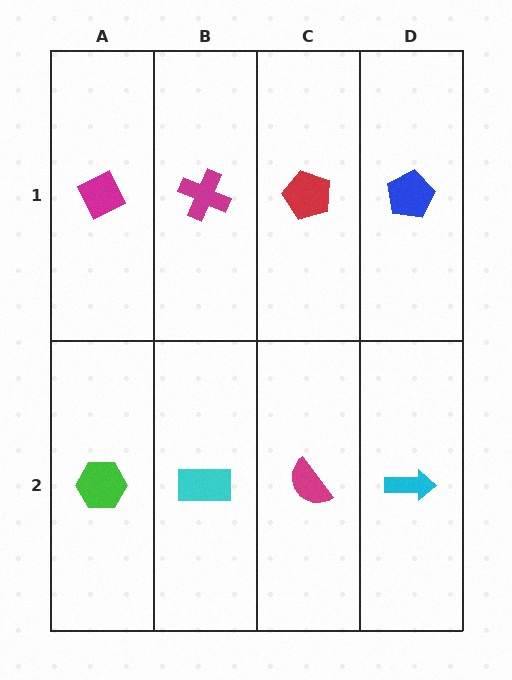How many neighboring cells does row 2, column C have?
3.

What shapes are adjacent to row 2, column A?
A magenta diamond (row 1, column A), a cyan rectangle (row 2, column B).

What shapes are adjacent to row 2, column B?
A magenta cross (row 1, column B), a green hexagon (row 2, column A), a magenta semicircle (row 2, column C).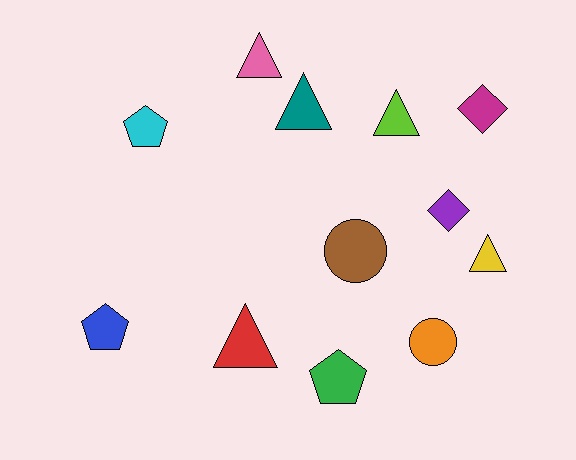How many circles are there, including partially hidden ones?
There are 2 circles.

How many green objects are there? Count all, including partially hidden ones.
There is 1 green object.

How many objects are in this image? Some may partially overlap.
There are 12 objects.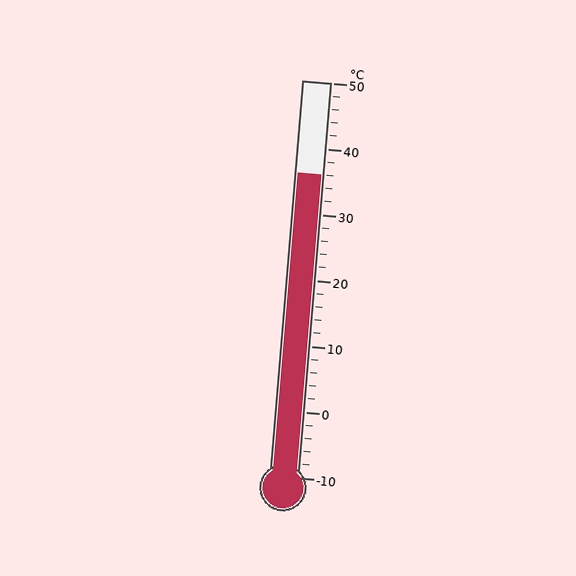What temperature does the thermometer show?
The thermometer shows approximately 36°C.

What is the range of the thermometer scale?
The thermometer scale ranges from -10°C to 50°C.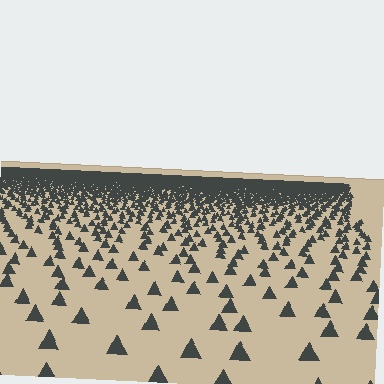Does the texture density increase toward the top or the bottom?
Density increases toward the top.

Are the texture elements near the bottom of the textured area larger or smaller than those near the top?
Larger. Near the bottom, elements are closer to the viewer and appear at a bigger on-screen size.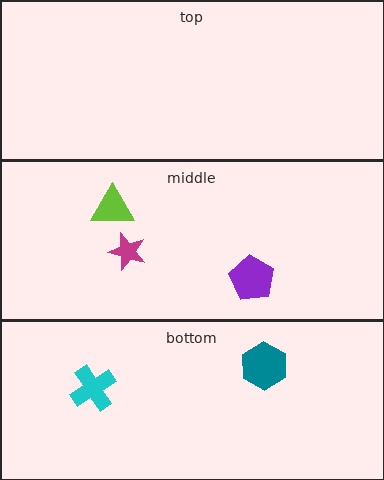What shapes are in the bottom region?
The cyan cross, the teal hexagon.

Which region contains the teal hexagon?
The bottom region.